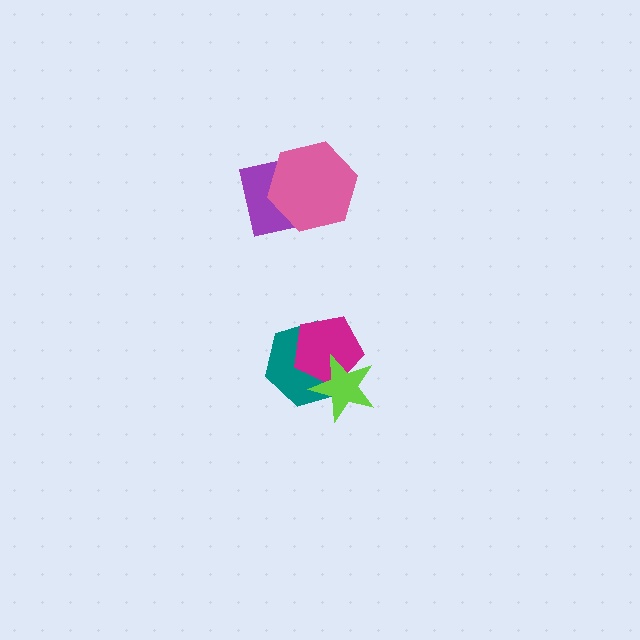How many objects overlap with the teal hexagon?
2 objects overlap with the teal hexagon.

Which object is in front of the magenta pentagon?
The lime star is in front of the magenta pentagon.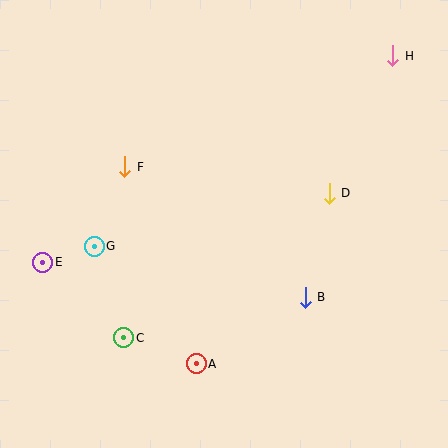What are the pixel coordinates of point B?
Point B is at (305, 297).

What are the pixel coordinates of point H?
Point H is at (393, 56).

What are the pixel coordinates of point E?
Point E is at (43, 262).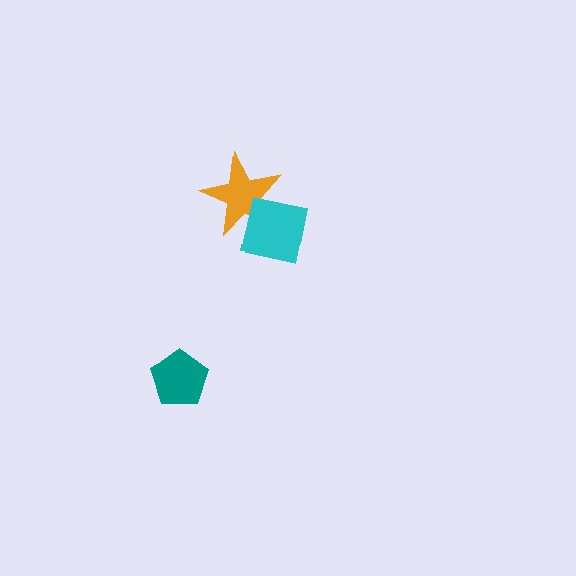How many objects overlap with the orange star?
1 object overlaps with the orange star.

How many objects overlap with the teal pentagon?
0 objects overlap with the teal pentagon.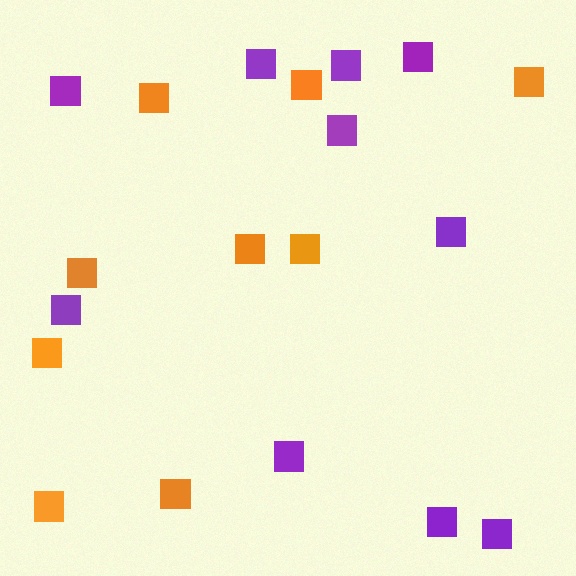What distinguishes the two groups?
There are 2 groups: one group of orange squares (9) and one group of purple squares (10).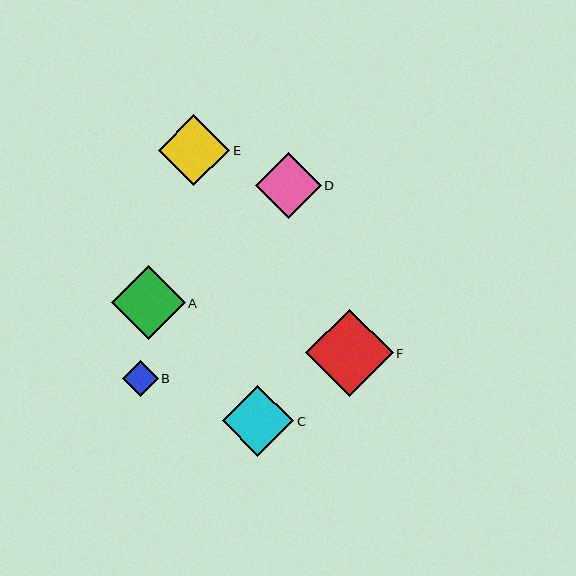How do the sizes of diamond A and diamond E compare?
Diamond A and diamond E are approximately the same size.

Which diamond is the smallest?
Diamond B is the smallest with a size of approximately 36 pixels.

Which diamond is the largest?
Diamond F is the largest with a size of approximately 88 pixels.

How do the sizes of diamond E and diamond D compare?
Diamond E and diamond D are approximately the same size.